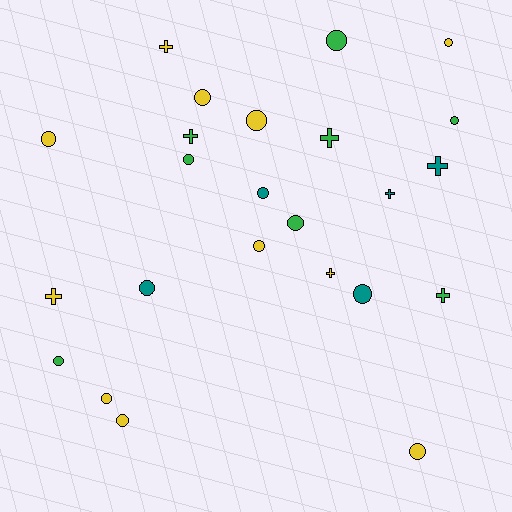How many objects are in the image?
There are 24 objects.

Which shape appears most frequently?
Circle, with 16 objects.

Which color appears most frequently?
Yellow, with 11 objects.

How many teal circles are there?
There are 3 teal circles.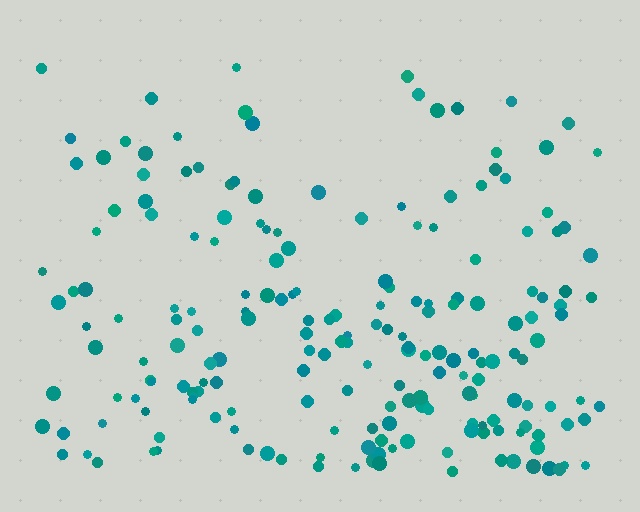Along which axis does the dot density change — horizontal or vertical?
Vertical.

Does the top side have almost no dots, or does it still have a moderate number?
Still a moderate number, just noticeably fewer than the bottom.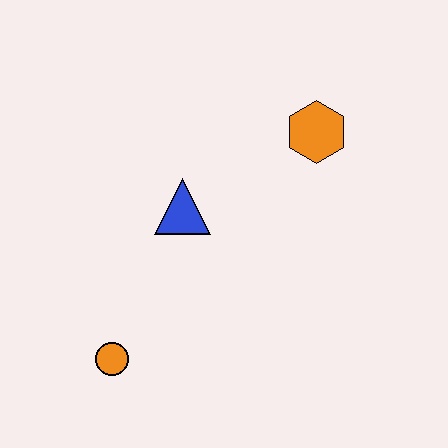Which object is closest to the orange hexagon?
The blue triangle is closest to the orange hexagon.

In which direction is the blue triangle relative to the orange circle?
The blue triangle is above the orange circle.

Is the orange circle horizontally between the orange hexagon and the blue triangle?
No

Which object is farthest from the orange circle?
The orange hexagon is farthest from the orange circle.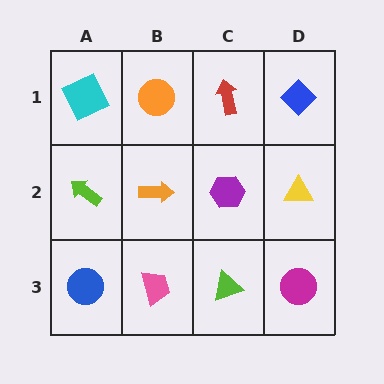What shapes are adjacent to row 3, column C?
A purple hexagon (row 2, column C), a pink trapezoid (row 3, column B), a magenta circle (row 3, column D).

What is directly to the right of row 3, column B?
A lime triangle.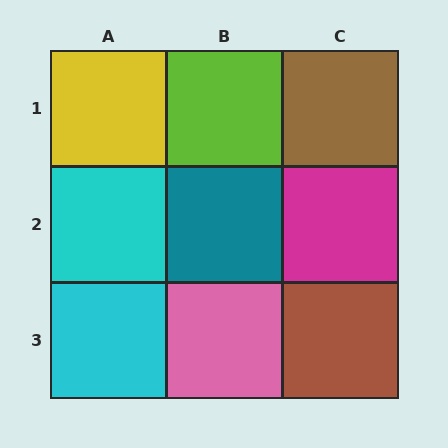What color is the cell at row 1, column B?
Lime.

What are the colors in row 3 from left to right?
Cyan, pink, brown.